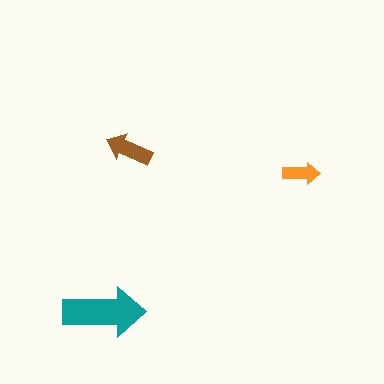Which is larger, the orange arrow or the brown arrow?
The brown one.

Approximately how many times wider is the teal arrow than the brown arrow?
About 1.5 times wider.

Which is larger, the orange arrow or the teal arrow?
The teal one.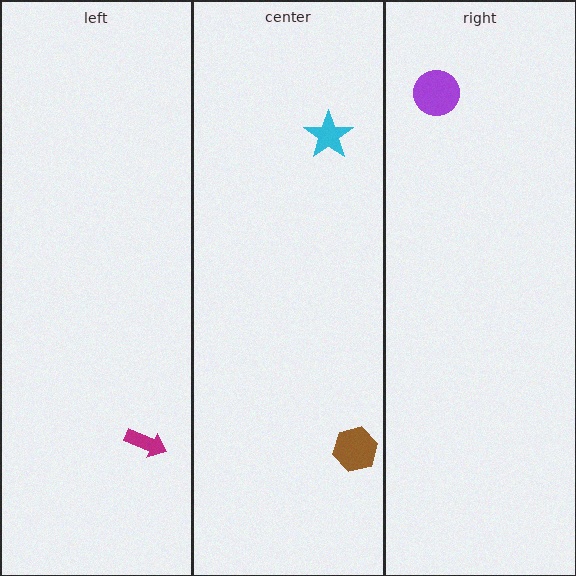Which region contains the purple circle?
The right region.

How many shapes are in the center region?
2.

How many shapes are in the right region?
1.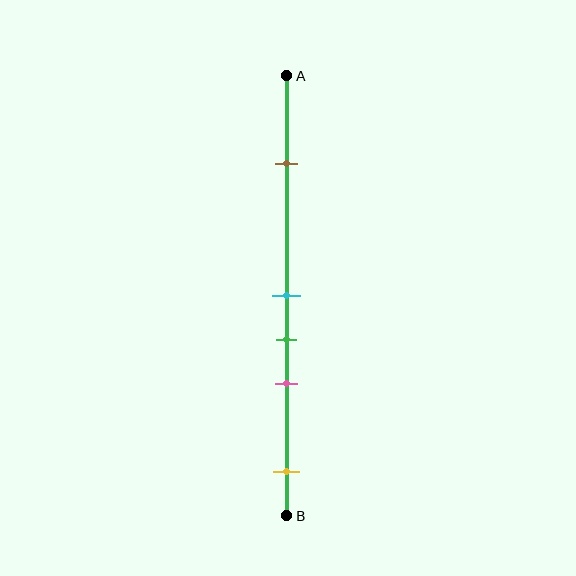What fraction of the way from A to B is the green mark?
The green mark is approximately 60% (0.6) of the way from A to B.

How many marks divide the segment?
There are 5 marks dividing the segment.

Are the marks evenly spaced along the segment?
No, the marks are not evenly spaced.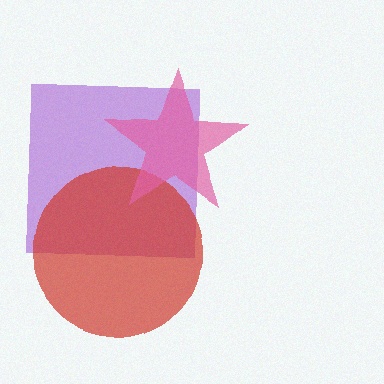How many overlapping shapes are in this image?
There are 3 overlapping shapes in the image.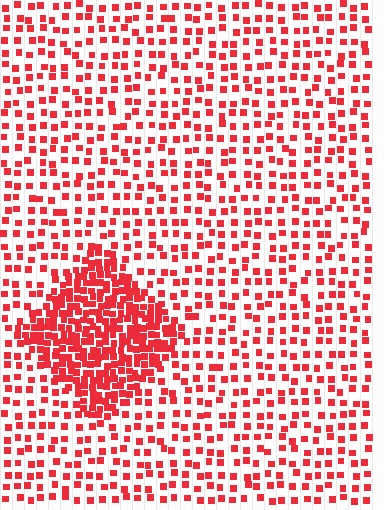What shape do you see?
I see a diamond.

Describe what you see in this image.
The image contains small red elements arranged at two different densities. A diamond-shaped region is visible where the elements are more densely packed than the surrounding area.